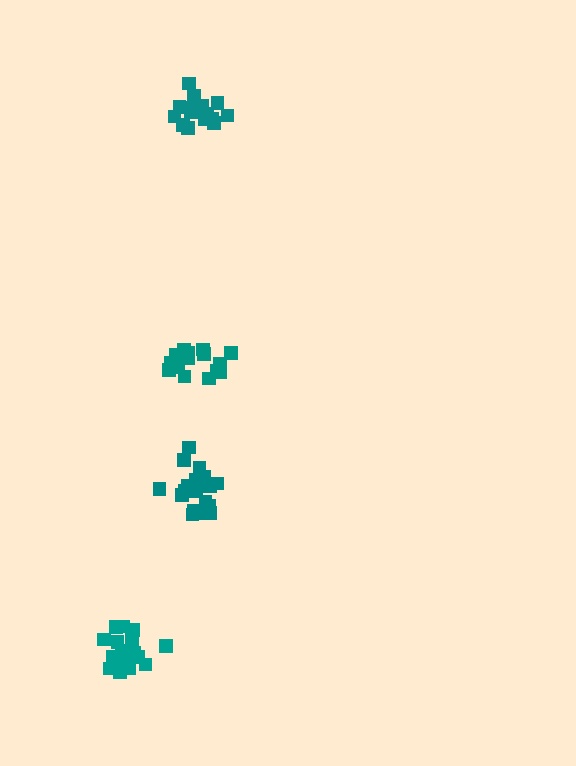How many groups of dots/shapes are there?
There are 4 groups.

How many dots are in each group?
Group 1: 20 dots, Group 2: 16 dots, Group 3: 21 dots, Group 4: 16 dots (73 total).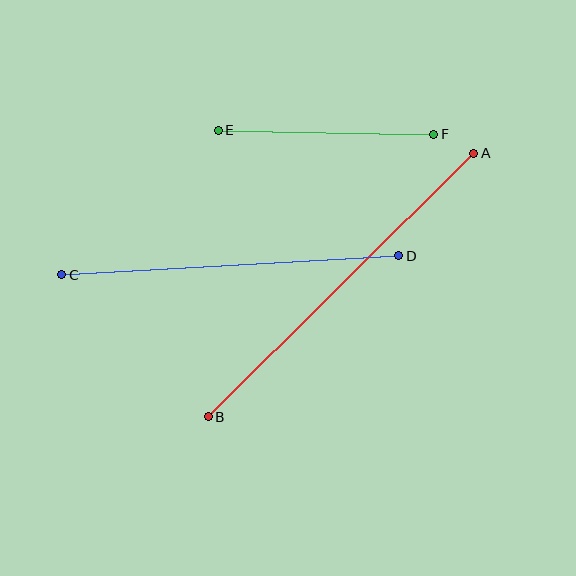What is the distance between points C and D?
The distance is approximately 338 pixels.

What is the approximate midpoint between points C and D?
The midpoint is at approximately (230, 265) pixels.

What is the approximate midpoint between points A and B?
The midpoint is at approximately (341, 285) pixels.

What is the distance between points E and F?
The distance is approximately 215 pixels.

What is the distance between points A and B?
The distance is approximately 374 pixels.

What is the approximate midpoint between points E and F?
The midpoint is at approximately (326, 132) pixels.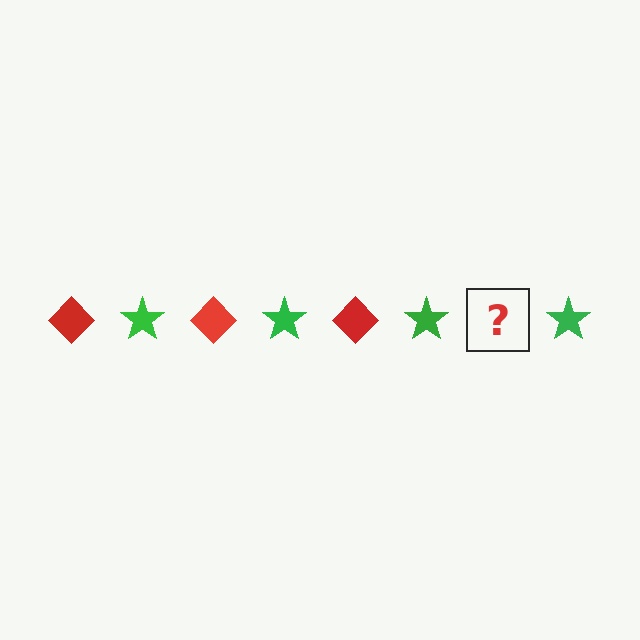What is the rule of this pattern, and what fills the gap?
The rule is that the pattern alternates between red diamond and green star. The gap should be filled with a red diamond.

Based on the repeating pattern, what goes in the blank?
The blank should be a red diamond.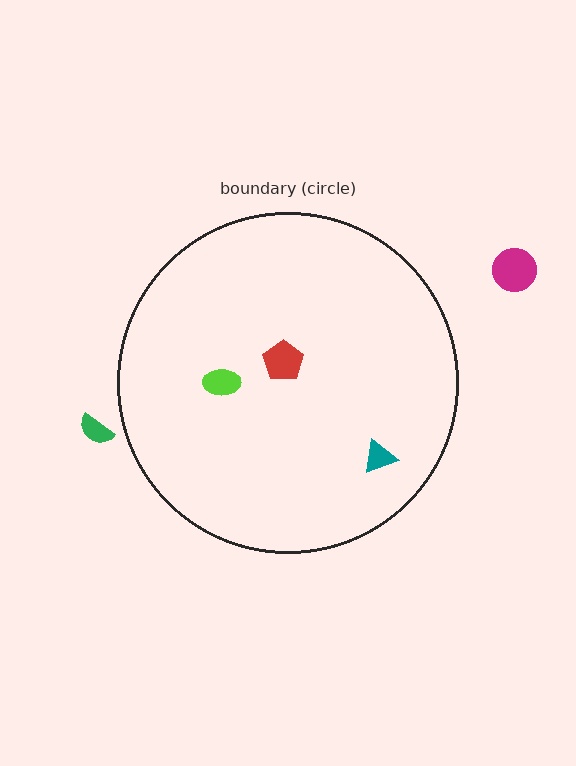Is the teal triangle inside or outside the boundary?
Inside.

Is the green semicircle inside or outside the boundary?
Outside.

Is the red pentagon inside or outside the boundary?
Inside.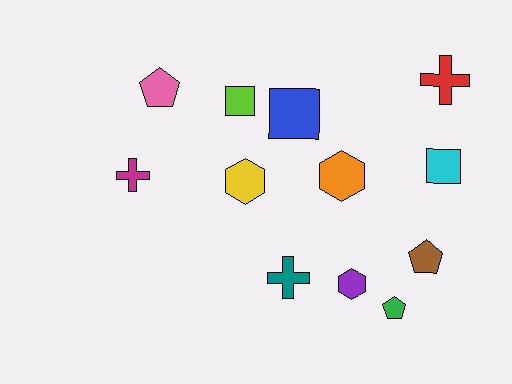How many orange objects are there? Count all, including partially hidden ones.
There is 1 orange object.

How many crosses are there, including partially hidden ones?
There are 3 crosses.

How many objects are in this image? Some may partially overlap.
There are 12 objects.